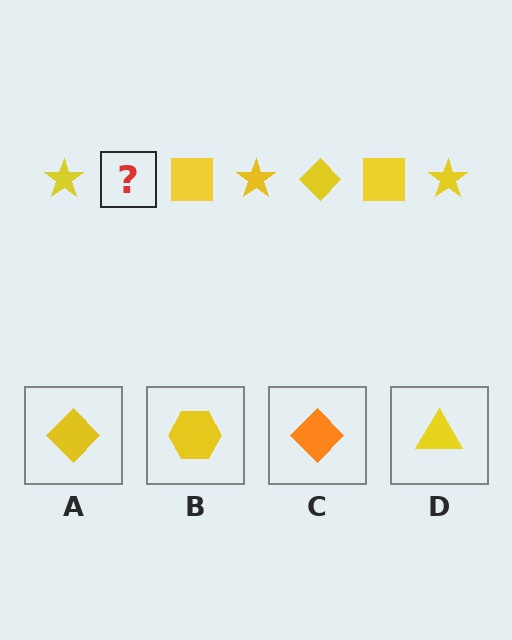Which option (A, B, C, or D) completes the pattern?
A.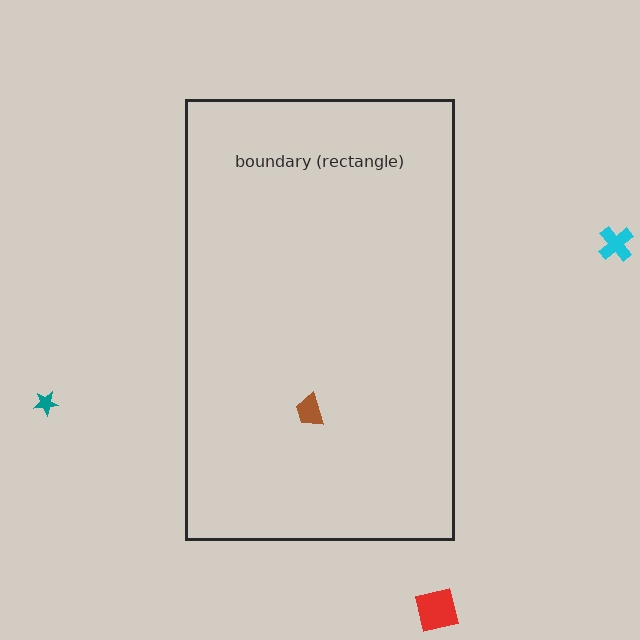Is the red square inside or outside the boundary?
Outside.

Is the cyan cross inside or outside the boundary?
Outside.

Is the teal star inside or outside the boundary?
Outside.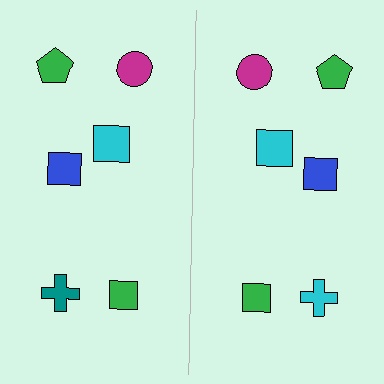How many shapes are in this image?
There are 12 shapes in this image.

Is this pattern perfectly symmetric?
No, the pattern is not perfectly symmetric. The cyan cross on the right side breaks the symmetry — its mirror counterpart is teal.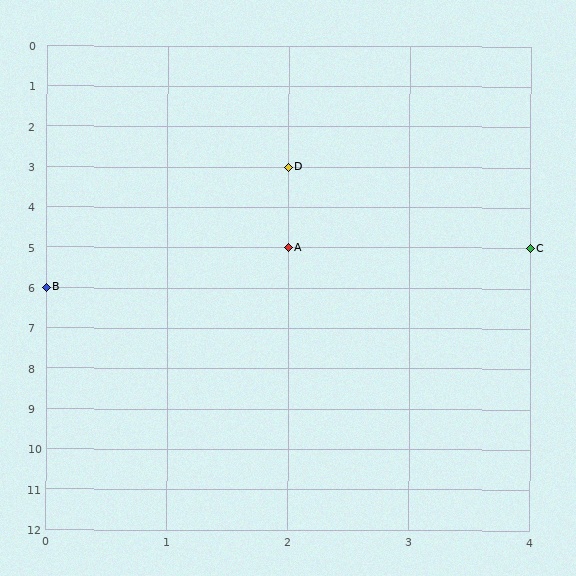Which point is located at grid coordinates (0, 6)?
Point B is at (0, 6).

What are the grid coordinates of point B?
Point B is at grid coordinates (0, 6).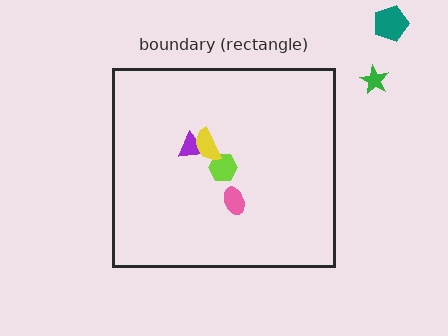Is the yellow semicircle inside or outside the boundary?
Inside.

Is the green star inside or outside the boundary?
Outside.